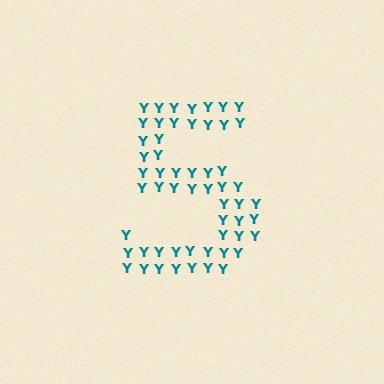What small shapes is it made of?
It is made of small letter Y's.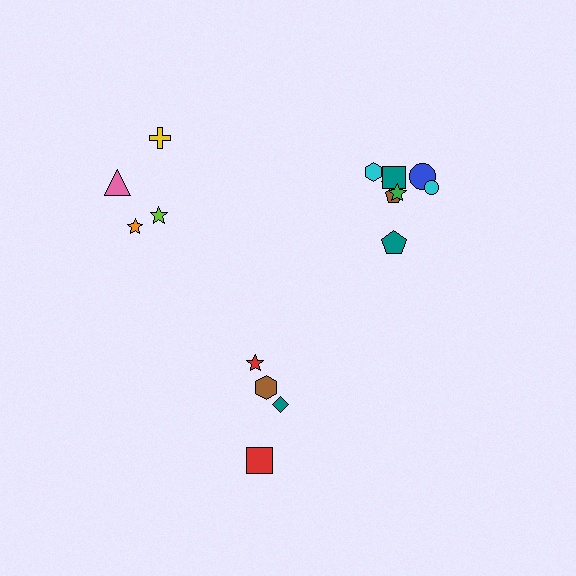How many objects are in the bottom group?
There are 4 objects.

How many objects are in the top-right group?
There are 8 objects.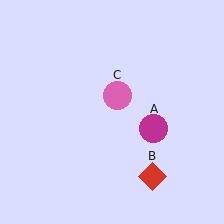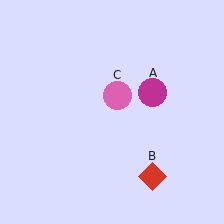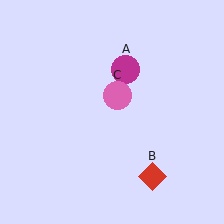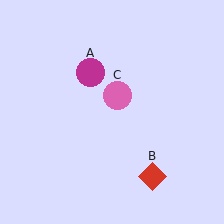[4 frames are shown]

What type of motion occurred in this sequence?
The magenta circle (object A) rotated counterclockwise around the center of the scene.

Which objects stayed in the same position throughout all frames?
Red diamond (object B) and pink circle (object C) remained stationary.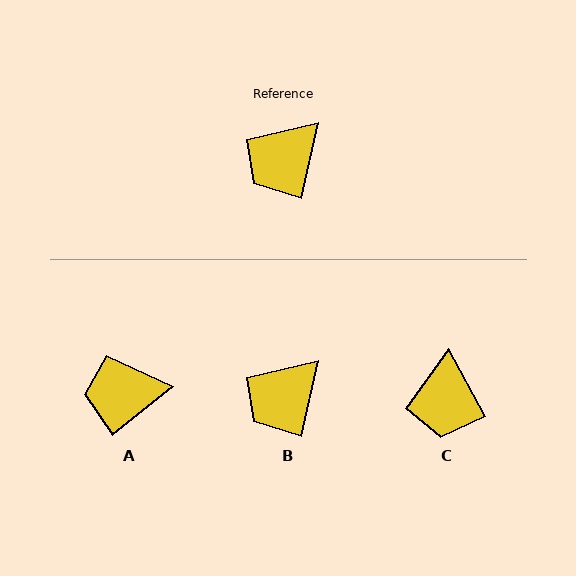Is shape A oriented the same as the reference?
No, it is off by about 38 degrees.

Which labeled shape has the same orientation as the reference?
B.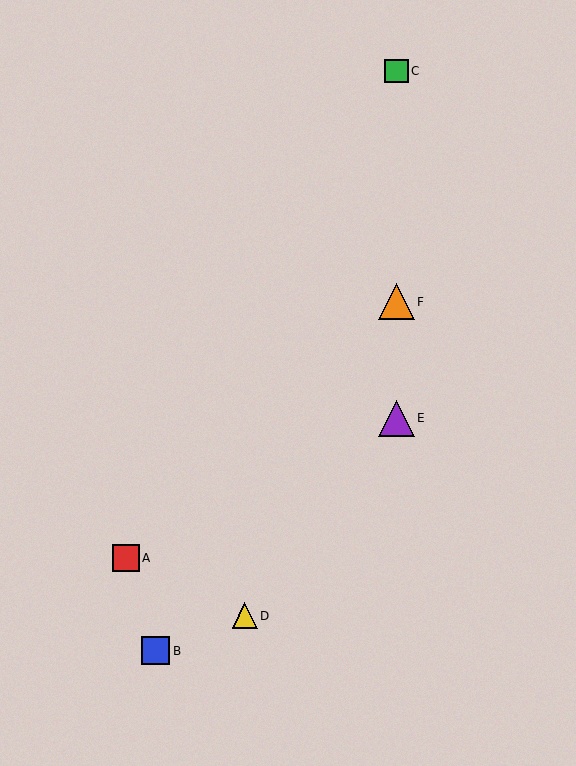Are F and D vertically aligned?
No, F is at x≈397 and D is at x≈245.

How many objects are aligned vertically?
3 objects (C, E, F) are aligned vertically.